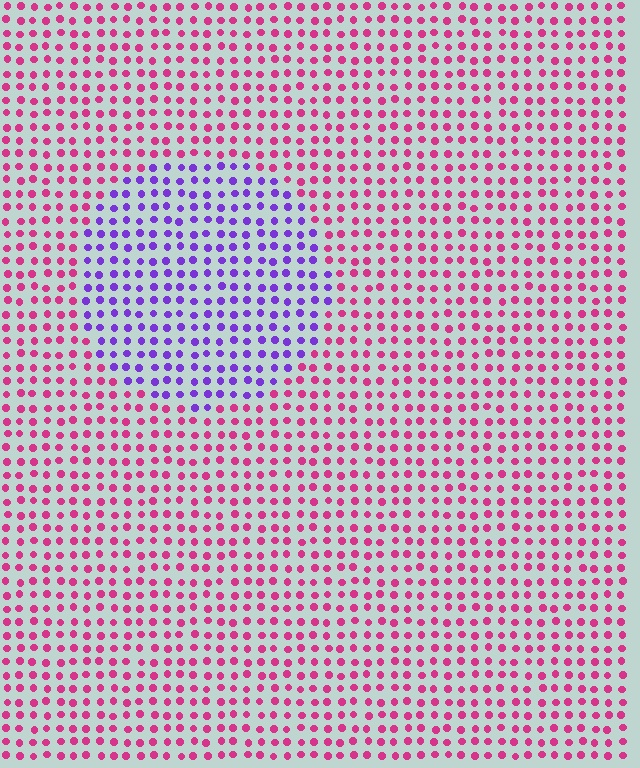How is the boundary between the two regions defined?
The boundary is defined purely by a slight shift in hue (about 62 degrees). Spacing, size, and orientation are identical on both sides.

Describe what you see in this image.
The image is filled with small magenta elements in a uniform arrangement. A circle-shaped region is visible where the elements are tinted to a slightly different hue, forming a subtle color boundary.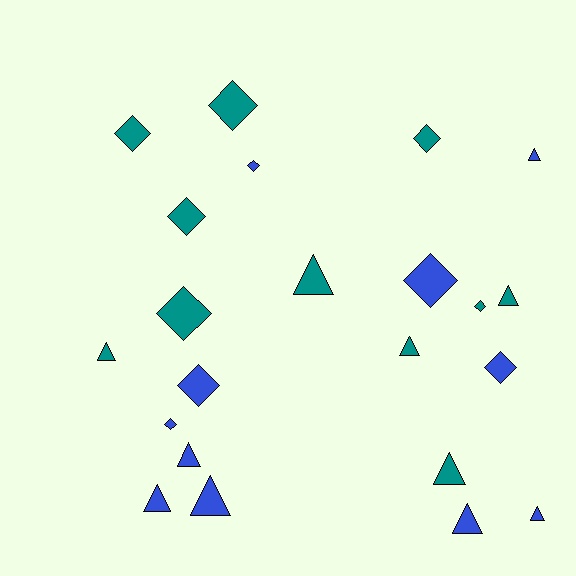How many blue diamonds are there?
There are 5 blue diamonds.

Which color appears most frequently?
Blue, with 11 objects.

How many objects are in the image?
There are 22 objects.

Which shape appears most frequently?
Diamond, with 11 objects.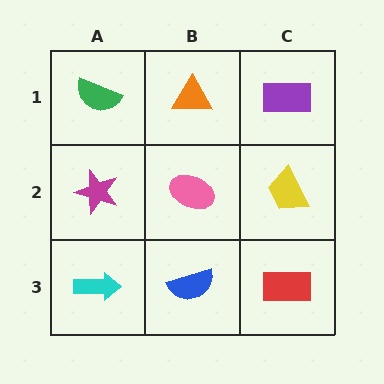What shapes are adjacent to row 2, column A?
A green semicircle (row 1, column A), a cyan arrow (row 3, column A), a pink ellipse (row 2, column B).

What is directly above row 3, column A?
A magenta star.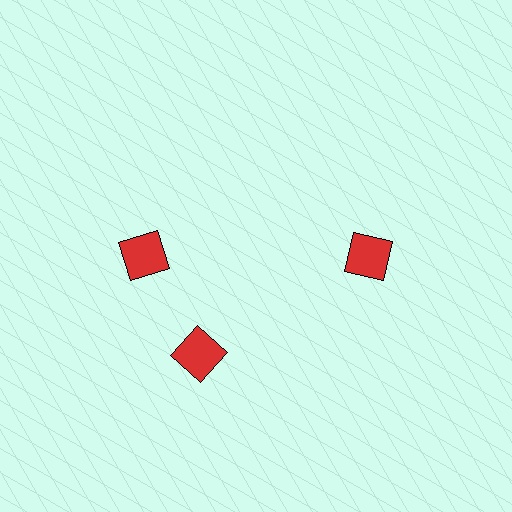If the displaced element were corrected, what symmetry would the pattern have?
It would have 3-fold rotational symmetry — the pattern would map onto itself every 120 degrees.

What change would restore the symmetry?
The symmetry would be restored by rotating it back into even spacing with its neighbors so that all 3 squares sit at equal angles and equal distance from the center.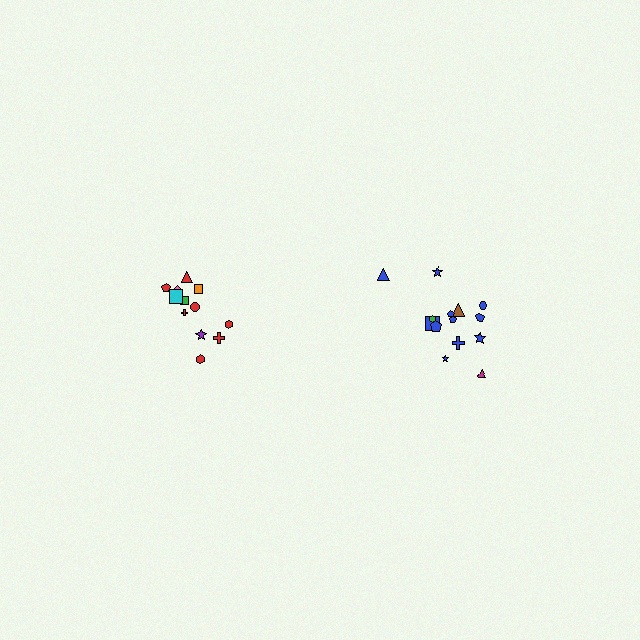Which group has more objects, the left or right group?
The right group.